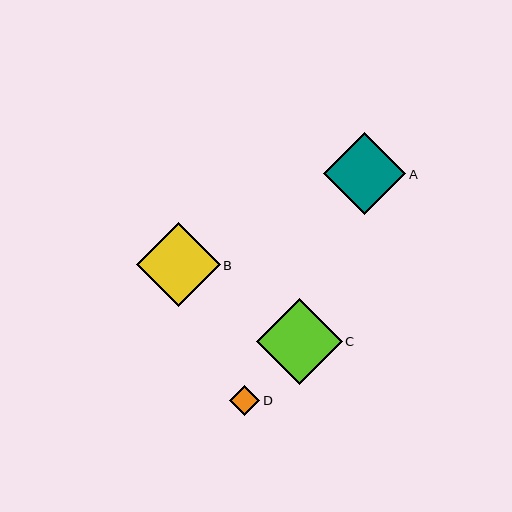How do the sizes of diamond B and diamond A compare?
Diamond B and diamond A are approximately the same size.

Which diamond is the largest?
Diamond C is the largest with a size of approximately 85 pixels.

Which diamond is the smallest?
Diamond D is the smallest with a size of approximately 30 pixels.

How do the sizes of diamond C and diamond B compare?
Diamond C and diamond B are approximately the same size.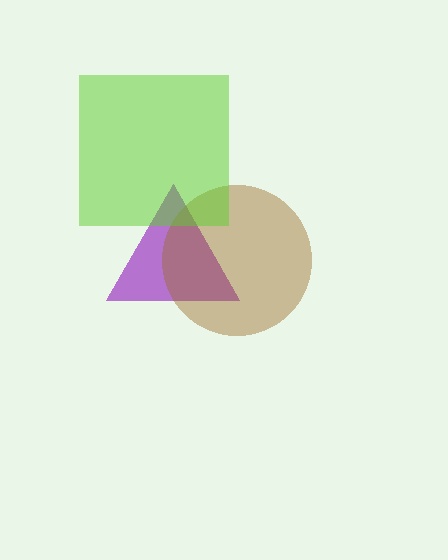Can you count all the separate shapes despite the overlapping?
Yes, there are 3 separate shapes.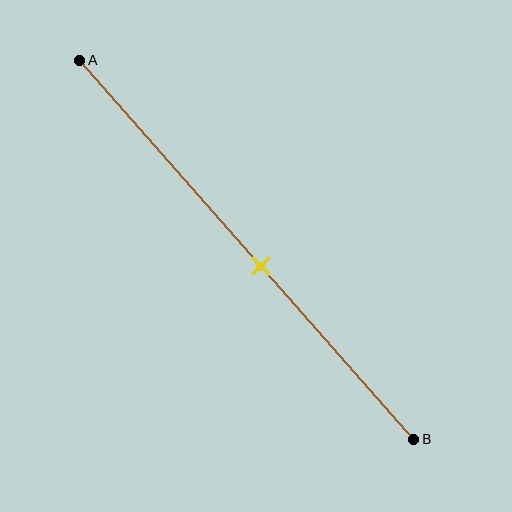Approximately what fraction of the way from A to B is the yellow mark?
The yellow mark is approximately 55% of the way from A to B.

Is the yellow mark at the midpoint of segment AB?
No, the mark is at about 55% from A, not at the 50% midpoint.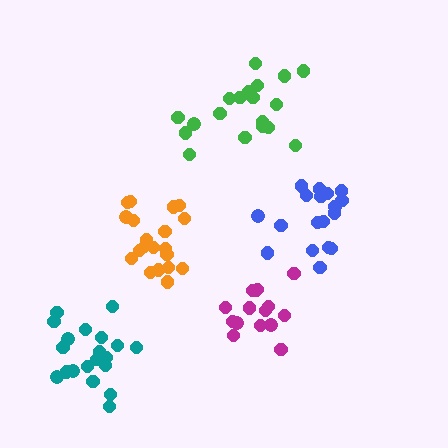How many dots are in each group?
Group 1: 15 dots, Group 2: 19 dots, Group 3: 21 dots, Group 4: 20 dots, Group 5: 18 dots (93 total).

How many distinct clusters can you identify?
There are 5 distinct clusters.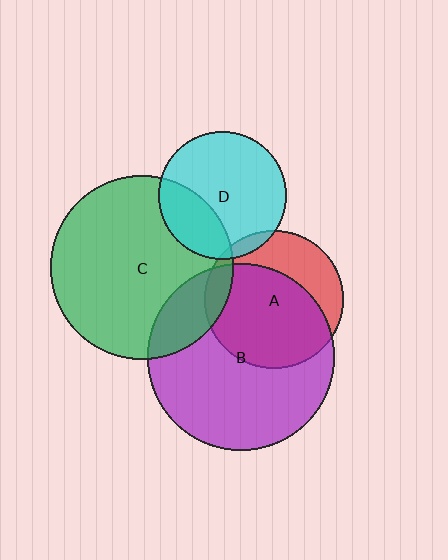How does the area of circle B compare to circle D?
Approximately 2.1 times.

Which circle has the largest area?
Circle B (purple).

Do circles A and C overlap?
Yes.